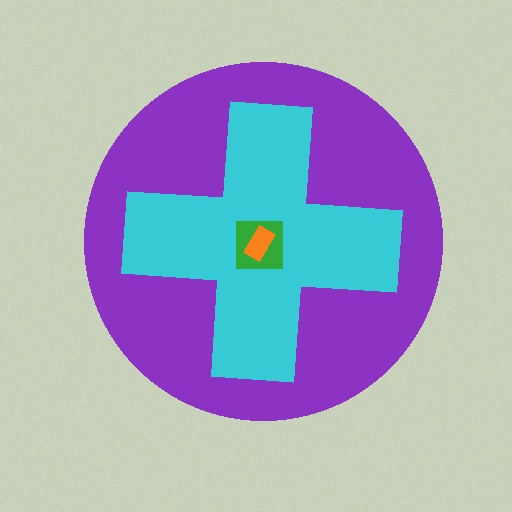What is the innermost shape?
The orange rectangle.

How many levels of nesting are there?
4.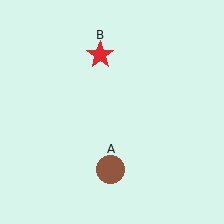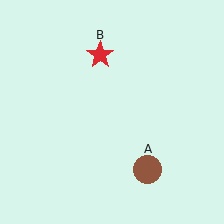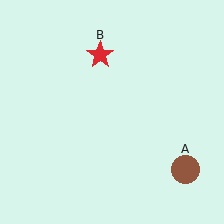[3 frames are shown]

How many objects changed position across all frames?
1 object changed position: brown circle (object A).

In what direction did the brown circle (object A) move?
The brown circle (object A) moved right.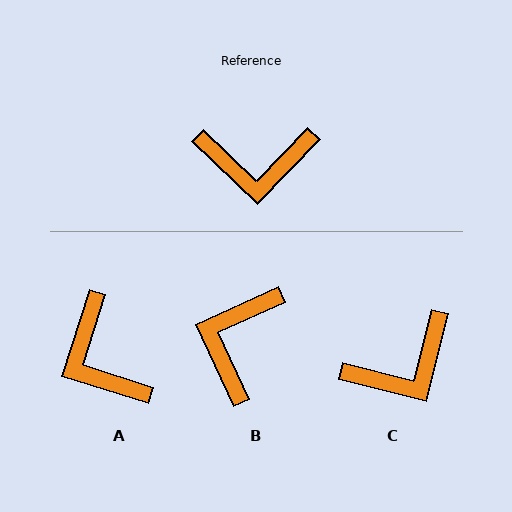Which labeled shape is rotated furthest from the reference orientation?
B, about 111 degrees away.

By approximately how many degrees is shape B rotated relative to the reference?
Approximately 111 degrees clockwise.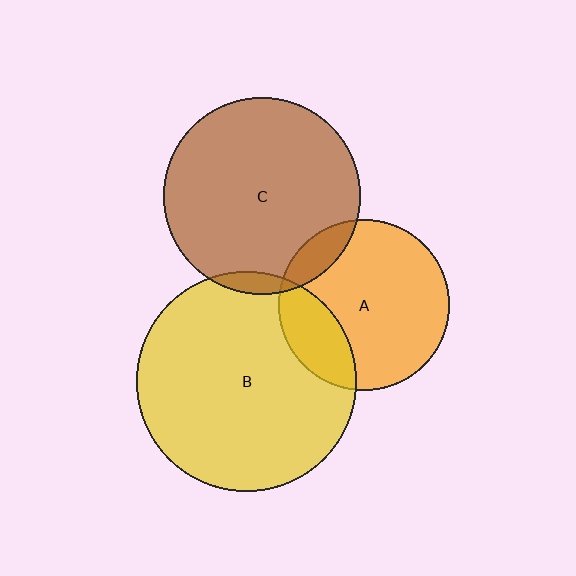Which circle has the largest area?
Circle B (yellow).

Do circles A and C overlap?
Yes.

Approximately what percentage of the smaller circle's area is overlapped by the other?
Approximately 10%.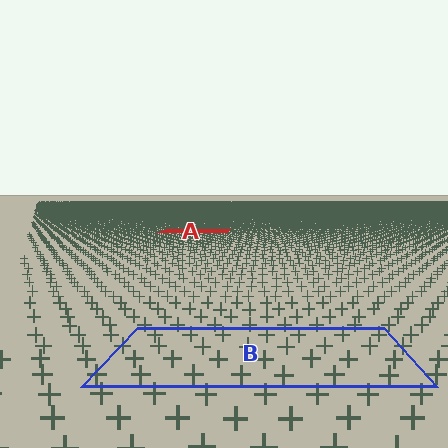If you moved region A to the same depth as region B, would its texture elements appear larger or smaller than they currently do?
They would appear larger. At a closer depth, the same texture elements are projected at a bigger on-screen size.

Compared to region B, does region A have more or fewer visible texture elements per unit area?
Region A has more texture elements per unit area — they are packed more densely because it is farther away.